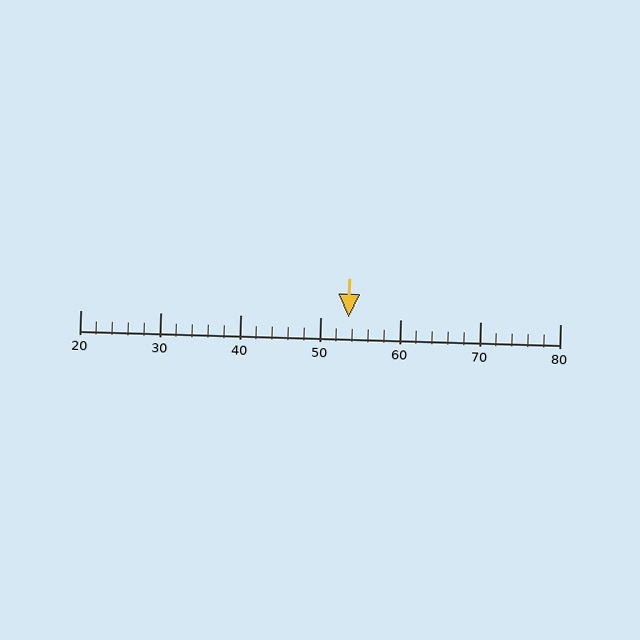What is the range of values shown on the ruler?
The ruler shows values from 20 to 80.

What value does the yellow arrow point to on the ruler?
The yellow arrow points to approximately 54.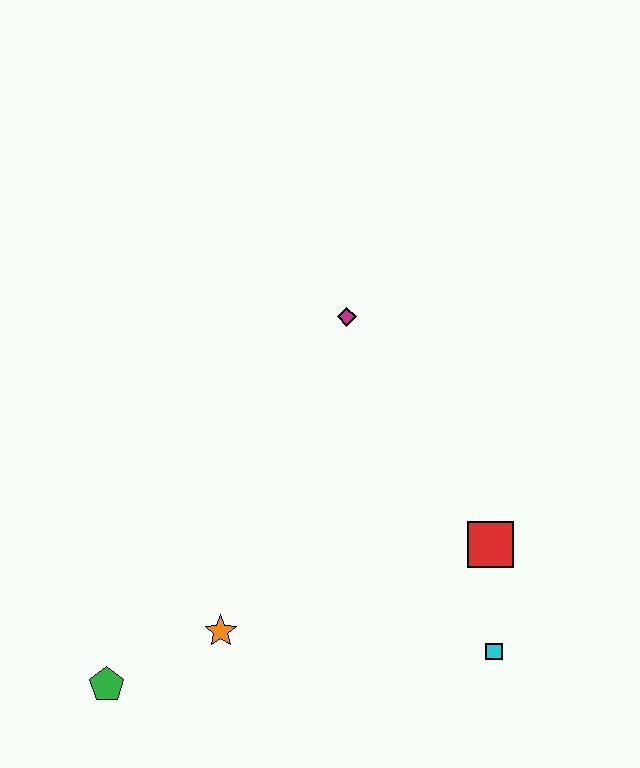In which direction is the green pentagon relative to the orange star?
The green pentagon is to the left of the orange star.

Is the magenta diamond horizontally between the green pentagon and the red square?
Yes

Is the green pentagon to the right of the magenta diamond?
No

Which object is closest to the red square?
The cyan square is closest to the red square.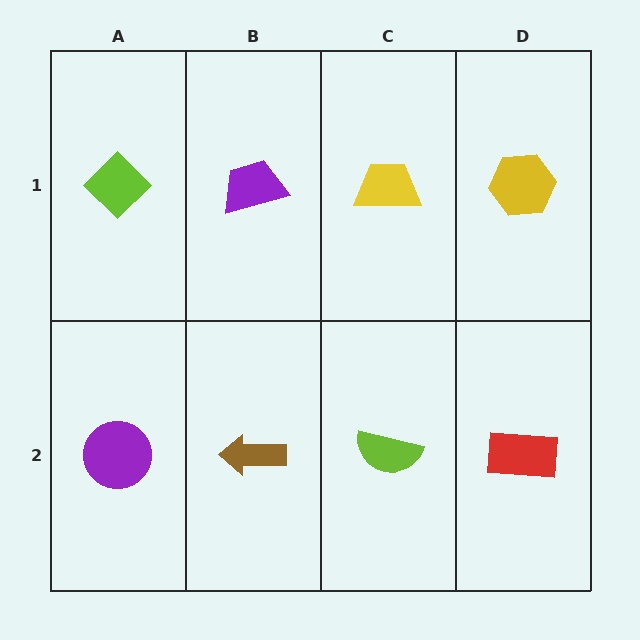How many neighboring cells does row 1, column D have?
2.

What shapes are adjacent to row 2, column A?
A lime diamond (row 1, column A), a brown arrow (row 2, column B).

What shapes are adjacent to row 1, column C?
A lime semicircle (row 2, column C), a purple trapezoid (row 1, column B), a yellow hexagon (row 1, column D).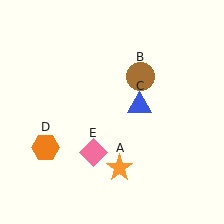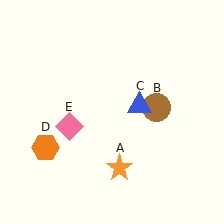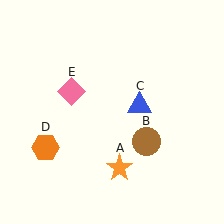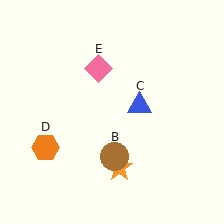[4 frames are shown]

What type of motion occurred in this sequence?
The brown circle (object B), pink diamond (object E) rotated clockwise around the center of the scene.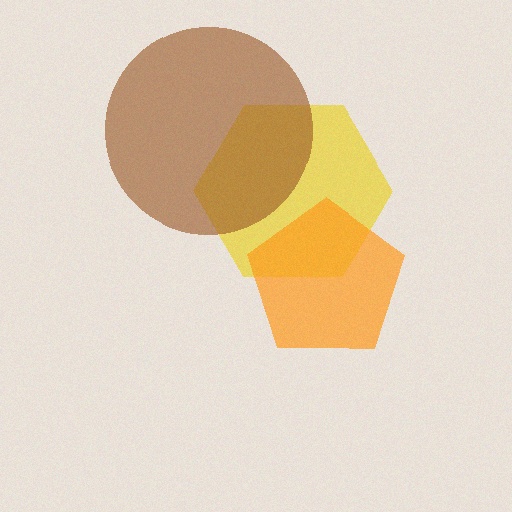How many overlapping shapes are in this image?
There are 3 overlapping shapes in the image.